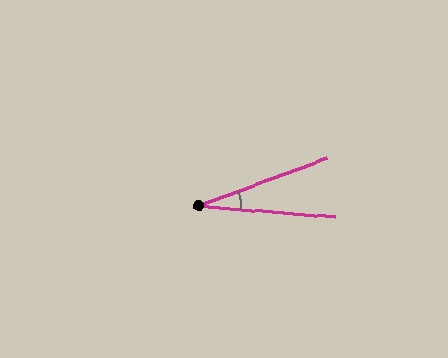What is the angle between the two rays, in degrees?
Approximately 25 degrees.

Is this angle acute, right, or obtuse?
It is acute.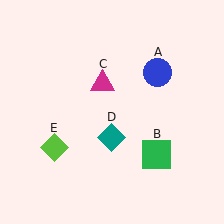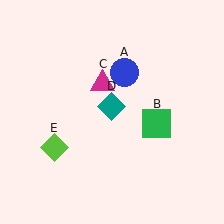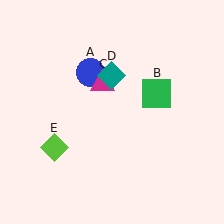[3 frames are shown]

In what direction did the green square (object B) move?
The green square (object B) moved up.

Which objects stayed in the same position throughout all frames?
Magenta triangle (object C) and lime diamond (object E) remained stationary.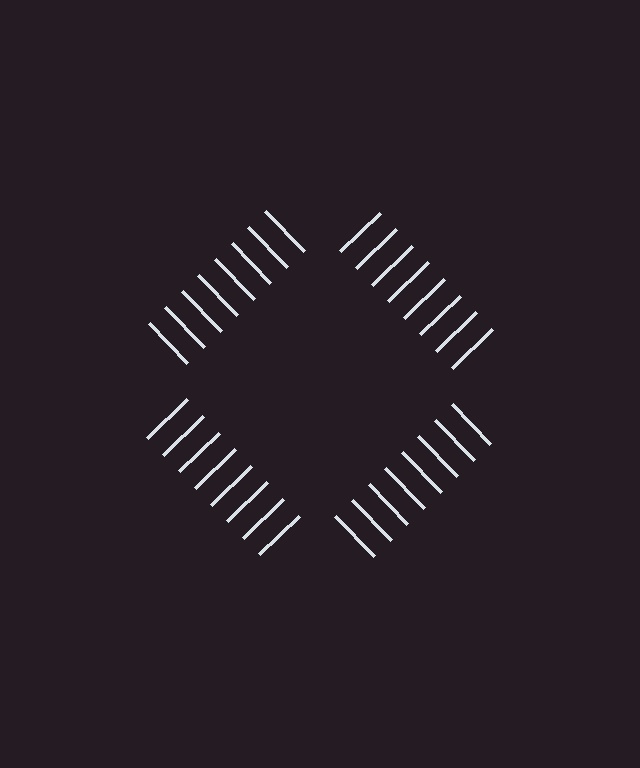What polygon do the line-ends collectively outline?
An illusory square — the line segments terminate on its edges but no continuous stroke is drawn.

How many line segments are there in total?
32 — 8 along each of the 4 edges.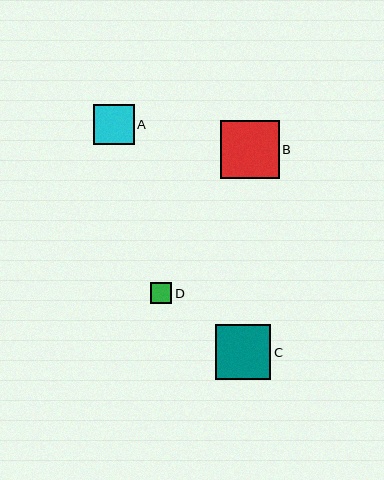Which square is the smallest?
Square D is the smallest with a size of approximately 21 pixels.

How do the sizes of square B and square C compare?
Square B and square C are approximately the same size.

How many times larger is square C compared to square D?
Square C is approximately 2.6 times the size of square D.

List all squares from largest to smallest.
From largest to smallest: B, C, A, D.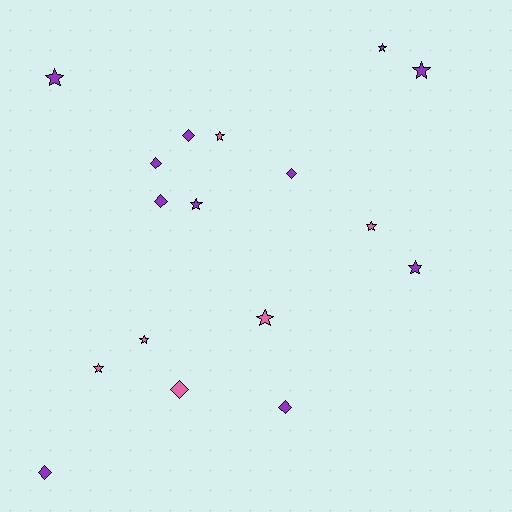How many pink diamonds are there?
There is 1 pink diamond.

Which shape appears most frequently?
Star, with 10 objects.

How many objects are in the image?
There are 17 objects.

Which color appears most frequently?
Purple, with 11 objects.